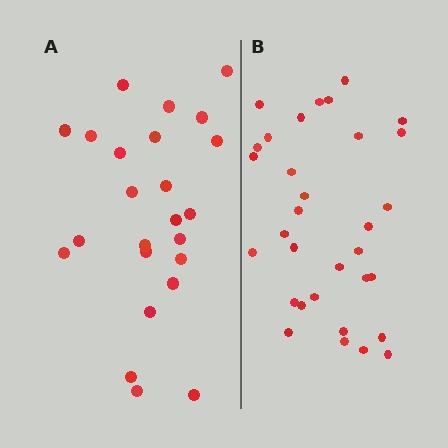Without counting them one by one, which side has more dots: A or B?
Region B (the right region) has more dots.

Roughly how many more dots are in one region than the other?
Region B has roughly 8 or so more dots than region A.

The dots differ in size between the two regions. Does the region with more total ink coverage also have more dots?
No. Region A has more total ink coverage because its dots are larger, but region B actually contains more individual dots. Total area can be misleading — the number of items is what matters here.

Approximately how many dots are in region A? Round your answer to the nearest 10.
About 20 dots. (The exact count is 24, which rounds to 20.)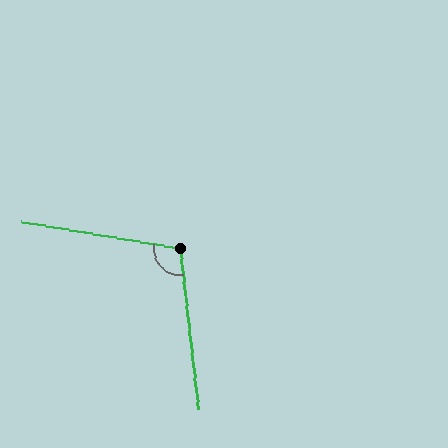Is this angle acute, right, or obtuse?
It is obtuse.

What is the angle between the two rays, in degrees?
Approximately 106 degrees.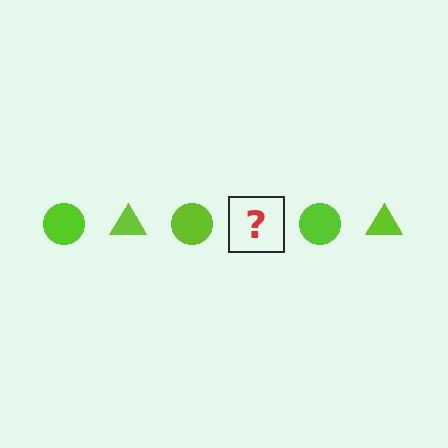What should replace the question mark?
The question mark should be replaced with a lime triangle.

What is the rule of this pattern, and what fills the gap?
The rule is that the pattern cycles through circle, triangle shapes in lime. The gap should be filled with a lime triangle.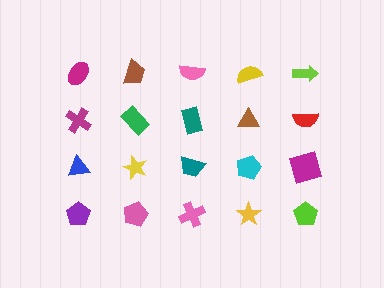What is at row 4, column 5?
A lime pentagon.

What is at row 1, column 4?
A yellow semicircle.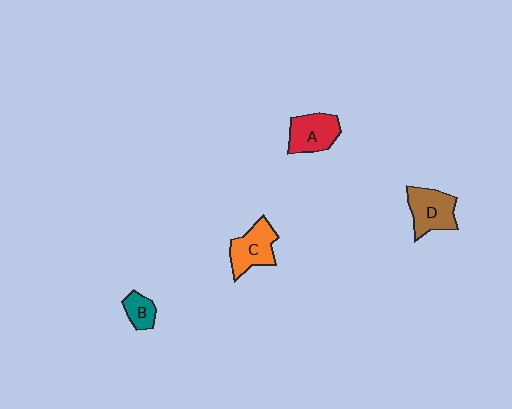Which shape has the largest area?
Shape D (brown).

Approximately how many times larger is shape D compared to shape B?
Approximately 2.0 times.